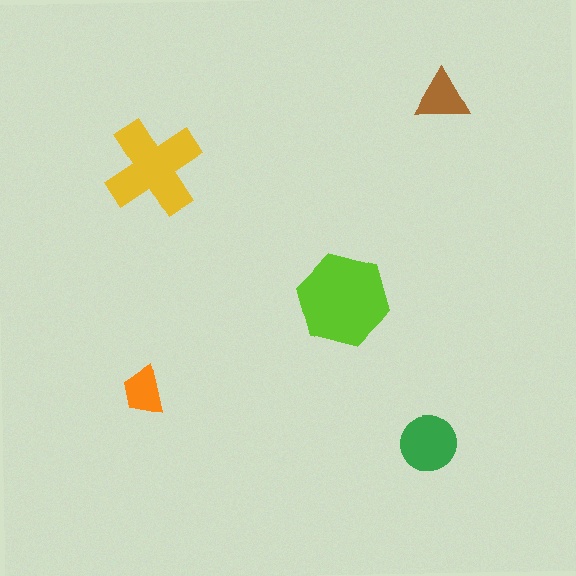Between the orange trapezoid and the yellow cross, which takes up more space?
The yellow cross.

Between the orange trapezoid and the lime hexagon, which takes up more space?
The lime hexagon.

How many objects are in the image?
There are 5 objects in the image.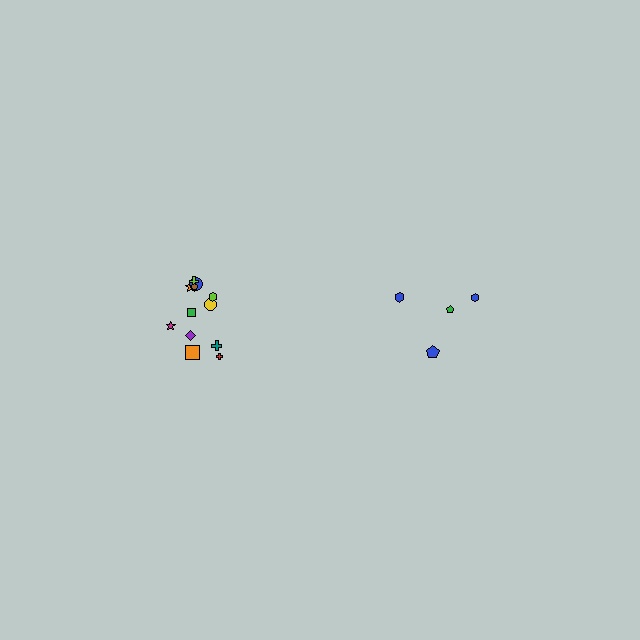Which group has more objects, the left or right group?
The left group.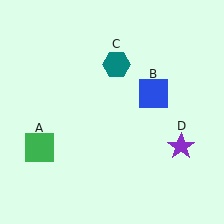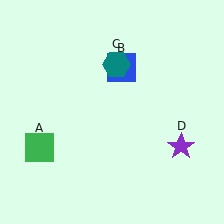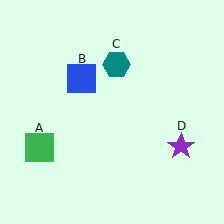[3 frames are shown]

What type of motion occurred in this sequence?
The blue square (object B) rotated counterclockwise around the center of the scene.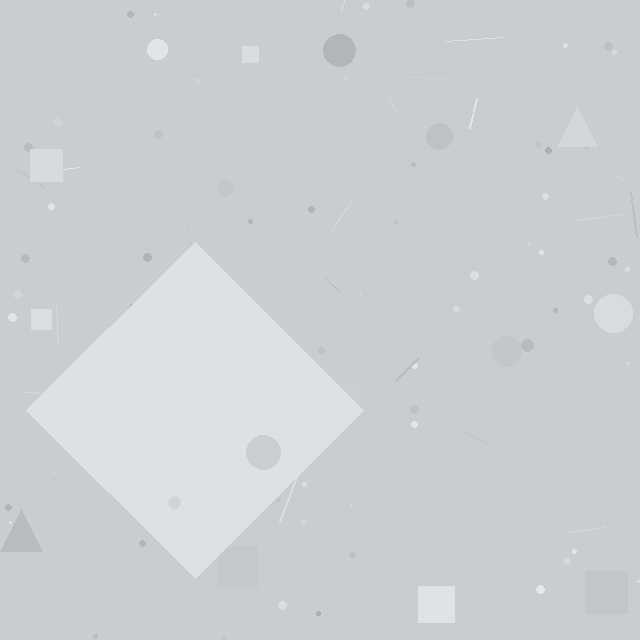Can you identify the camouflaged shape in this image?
The camouflaged shape is a diamond.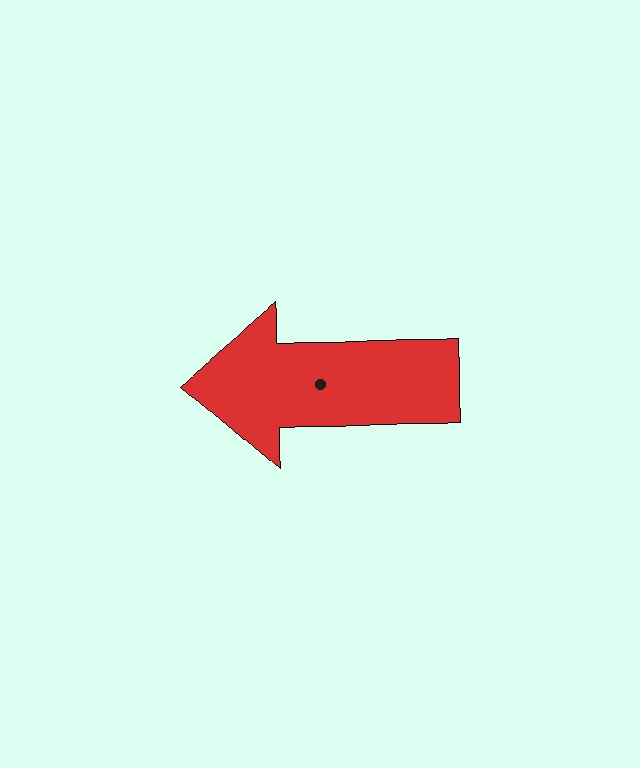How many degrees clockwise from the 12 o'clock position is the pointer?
Approximately 270 degrees.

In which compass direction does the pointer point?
West.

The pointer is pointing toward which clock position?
Roughly 9 o'clock.